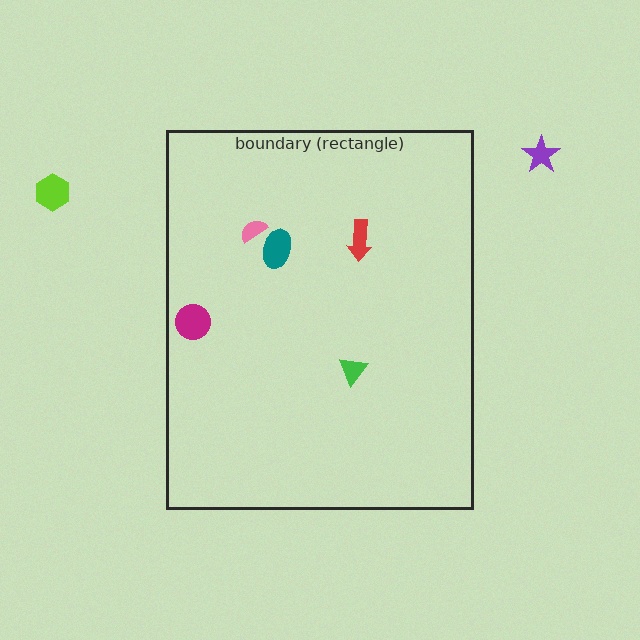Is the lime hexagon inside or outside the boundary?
Outside.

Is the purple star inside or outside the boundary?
Outside.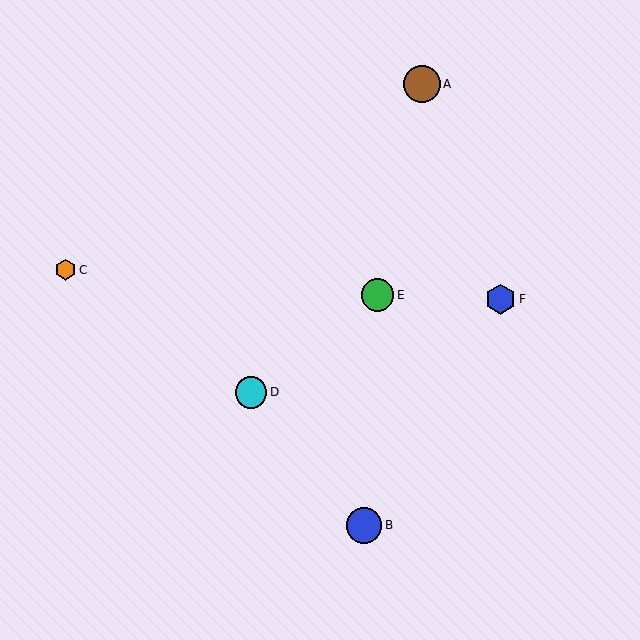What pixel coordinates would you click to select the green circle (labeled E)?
Click at (377, 295) to select the green circle E.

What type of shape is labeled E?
Shape E is a green circle.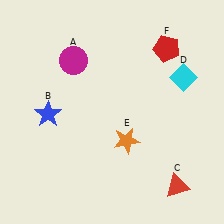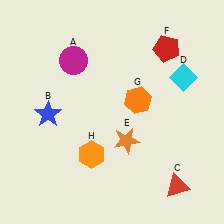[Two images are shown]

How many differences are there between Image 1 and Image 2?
There are 2 differences between the two images.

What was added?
An orange hexagon (G), an orange hexagon (H) were added in Image 2.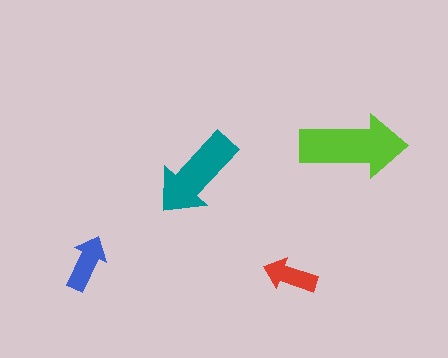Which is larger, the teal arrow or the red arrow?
The teal one.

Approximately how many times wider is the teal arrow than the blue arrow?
About 1.5 times wider.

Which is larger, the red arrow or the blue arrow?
The blue one.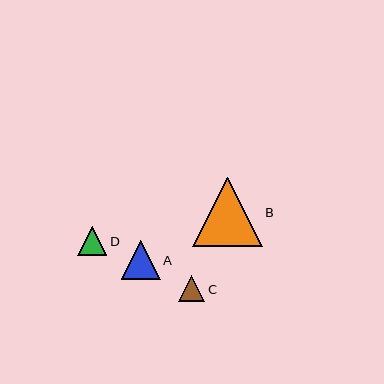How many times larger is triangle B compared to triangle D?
Triangle B is approximately 2.3 times the size of triangle D.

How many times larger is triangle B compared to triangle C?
Triangle B is approximately 2.7 times the size of triangle C.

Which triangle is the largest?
Triangle B is the largest with a size of approximately 69 pixels.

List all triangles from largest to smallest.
From largest to smallest: B, A, D, C.